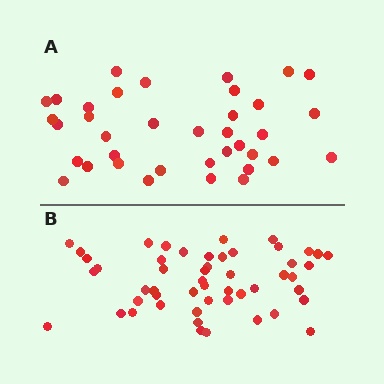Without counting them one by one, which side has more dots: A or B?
Region B (the bottom region) has more dots.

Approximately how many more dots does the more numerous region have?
Region B has approximately 15 more dots than region A.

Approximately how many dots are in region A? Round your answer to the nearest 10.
About 40 dots. (The exact count is 37, which rounds to 40.)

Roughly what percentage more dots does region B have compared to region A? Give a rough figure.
About 40% more.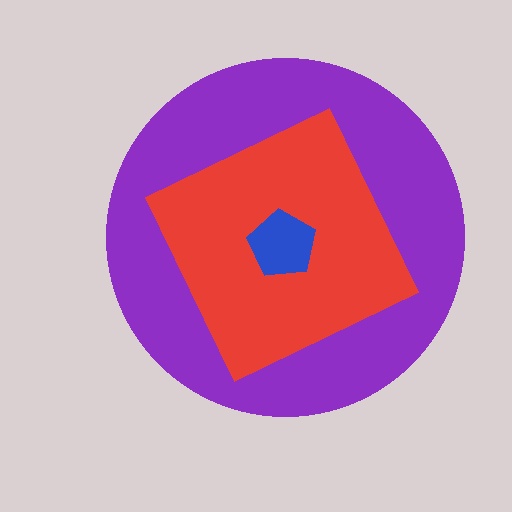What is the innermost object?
The blue pentagon.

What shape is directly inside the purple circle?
The red diamond.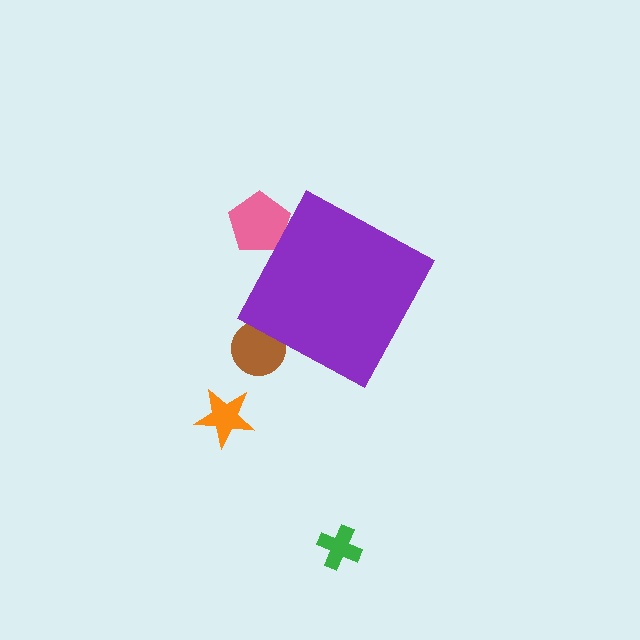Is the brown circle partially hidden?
Yes, the brown circle is partially hidden behind the purple diamond.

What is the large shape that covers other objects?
A purple diamond.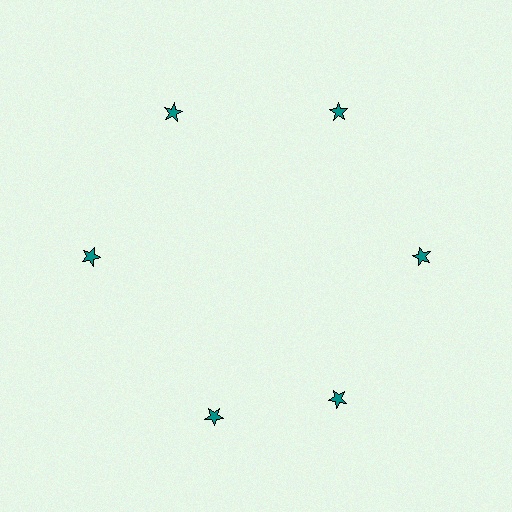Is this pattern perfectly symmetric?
No. The 6 teal stars are arranged in a ring, but one element near the 7 o'clock position is rotated out of alignment along the ring, breaking the 6-fold rotational symmetry.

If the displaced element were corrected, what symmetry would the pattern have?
It would have 6-fold rotational symmetry — the pattern would map onto itself every 60 degrees.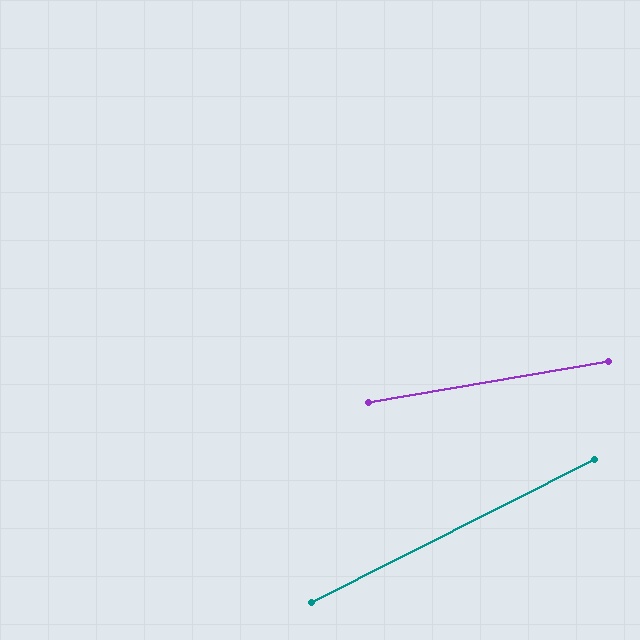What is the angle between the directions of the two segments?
Approximately 17 degrees.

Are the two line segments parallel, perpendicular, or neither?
Neither parallel nor perpendicular — they differ by about 17°.